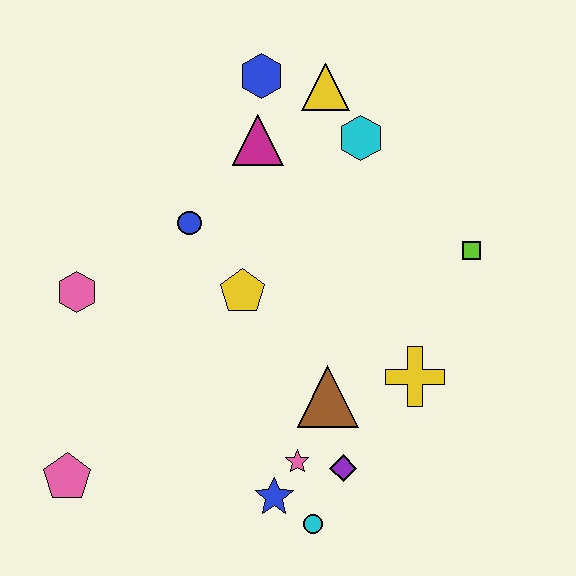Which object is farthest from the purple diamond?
The blue hexagon is farthest from the purple diamond.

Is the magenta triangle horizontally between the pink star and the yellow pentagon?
Yes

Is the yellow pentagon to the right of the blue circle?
Yes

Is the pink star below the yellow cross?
Yes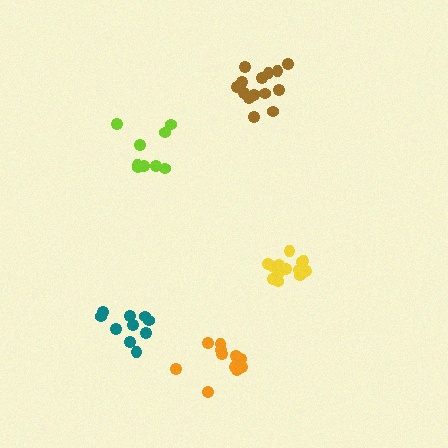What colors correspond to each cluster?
The clusters are colored: orange, yellow, lime, brown, teal.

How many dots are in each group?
Group 1: 11 dots, Group 2: 14 dots, Group 3: 9 dots, Group 4: 14 dots, Group 5: 10 dots (58 total).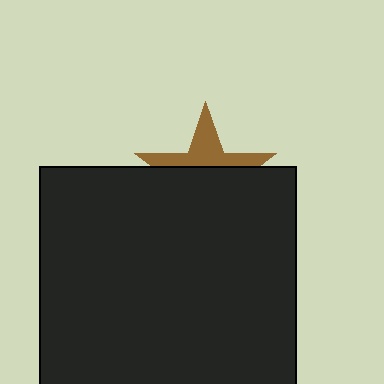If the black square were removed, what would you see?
You would see the complete brown star.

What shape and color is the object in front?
The object in front is a black square.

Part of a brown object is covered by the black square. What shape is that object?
It is a star.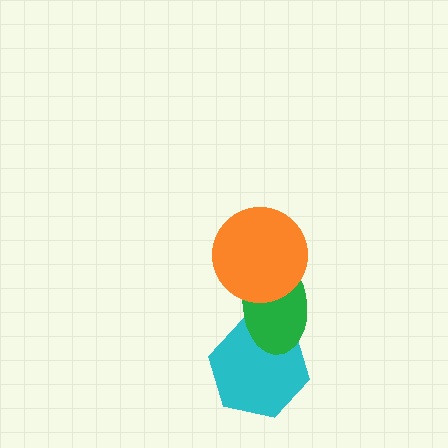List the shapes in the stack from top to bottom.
From top to bottom: the orange circle, the green ellipse, the cyan hexagon.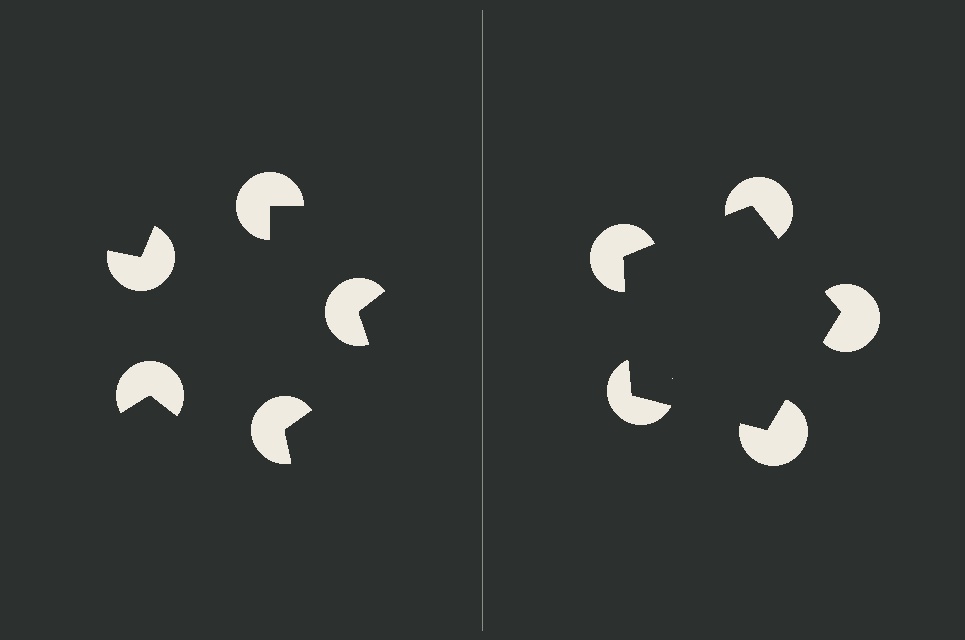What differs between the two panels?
The pac-man discs are positioned identically on both sides; only the wedge orientations differ. On the right they align to a pentagon; on the left they are misaligned.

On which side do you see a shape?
An illusory pentagon appears on the right side. On the left side the wedge cuts are rotated, so no coherent shape forms.